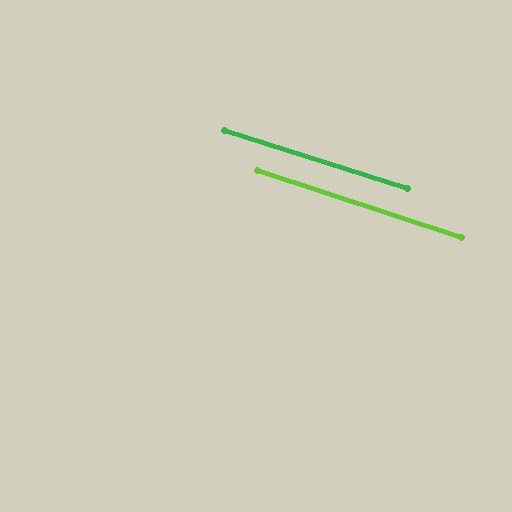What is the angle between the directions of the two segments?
Approximately 1 degree.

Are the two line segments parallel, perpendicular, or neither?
Parallel — their directions differ by only 0.8°.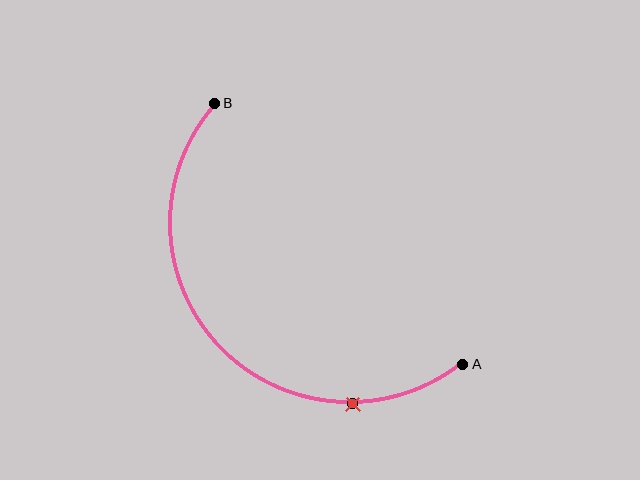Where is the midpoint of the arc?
The arc midpoint is the point on the curve farthest from the straight line joining A and B. It sits below and to the left of that line.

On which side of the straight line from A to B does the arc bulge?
The arc bulges below and to the left of the straight line connecting A and B.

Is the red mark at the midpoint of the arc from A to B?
No. The red mark lies on the arc but is closer to endpoint A. The arc midpoint would be at the point on the curve equidistant along the arc from both A and B.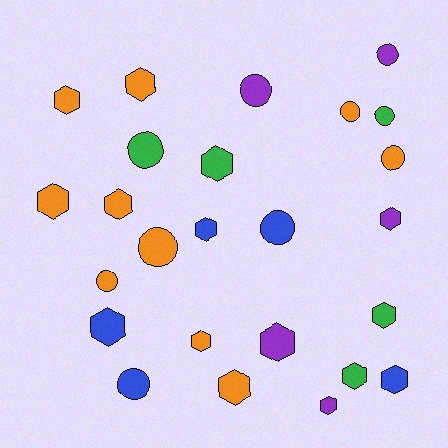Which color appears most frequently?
Orange, with 10 objects.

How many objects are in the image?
There are 25 objects.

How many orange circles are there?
There are 4 orange circles.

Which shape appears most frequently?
Hexagon, with 15 objects.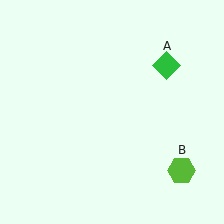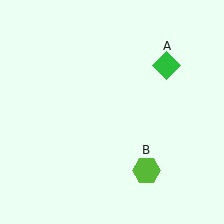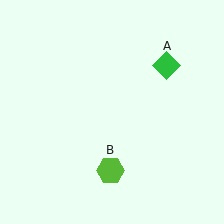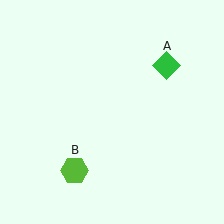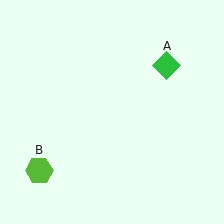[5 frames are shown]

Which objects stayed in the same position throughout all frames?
Green diamond (object A) remained stationary.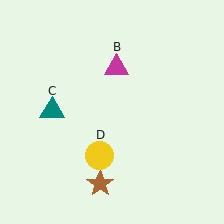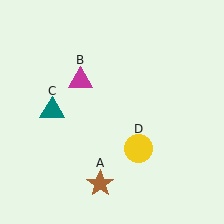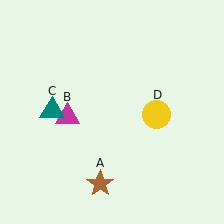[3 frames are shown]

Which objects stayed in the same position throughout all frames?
Brown star (object A) and teal triangle (object C) remained stationary.